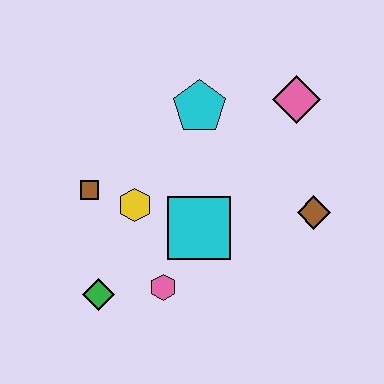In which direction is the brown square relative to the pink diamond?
The brown square is to the left of the pink diamond.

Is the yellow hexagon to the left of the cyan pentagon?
Yes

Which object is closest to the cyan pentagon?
The pink diamond is closest to the cyan pentagon.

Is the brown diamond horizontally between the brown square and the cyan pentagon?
No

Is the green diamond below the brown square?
Yes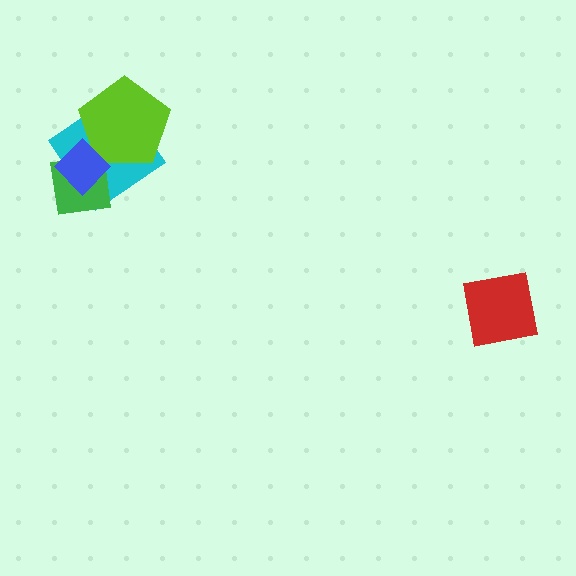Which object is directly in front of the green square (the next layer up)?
The lime pentagon is directly in front of the green square.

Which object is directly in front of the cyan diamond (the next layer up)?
The green square is directly in front of the cyan diamond.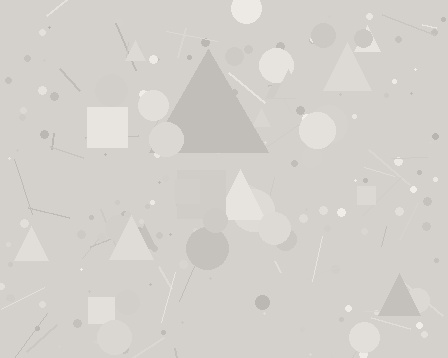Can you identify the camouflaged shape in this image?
The camouflaged shape is a triangle.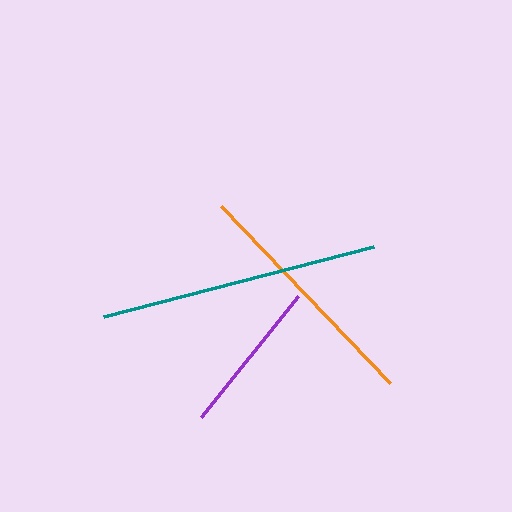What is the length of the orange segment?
The orange segment is approximately 244 pixels long.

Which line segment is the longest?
The teal line is the longest at approximately 279 pixels.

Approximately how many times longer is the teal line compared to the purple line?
The teal line is approximately 1.8 times the length of the purple line.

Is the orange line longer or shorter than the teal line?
The teal line is longer than the orange line.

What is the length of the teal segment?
The teal segment is approximately 279 pixels long.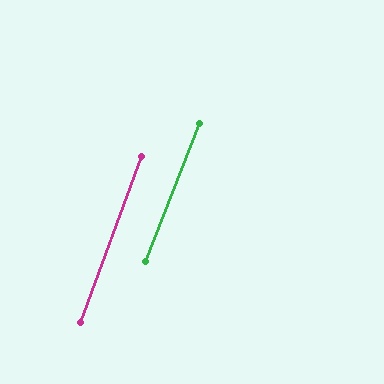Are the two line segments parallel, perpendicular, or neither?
Parallel — their directions differ by only 1.2°.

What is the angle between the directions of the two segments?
Approximately 1 degree.